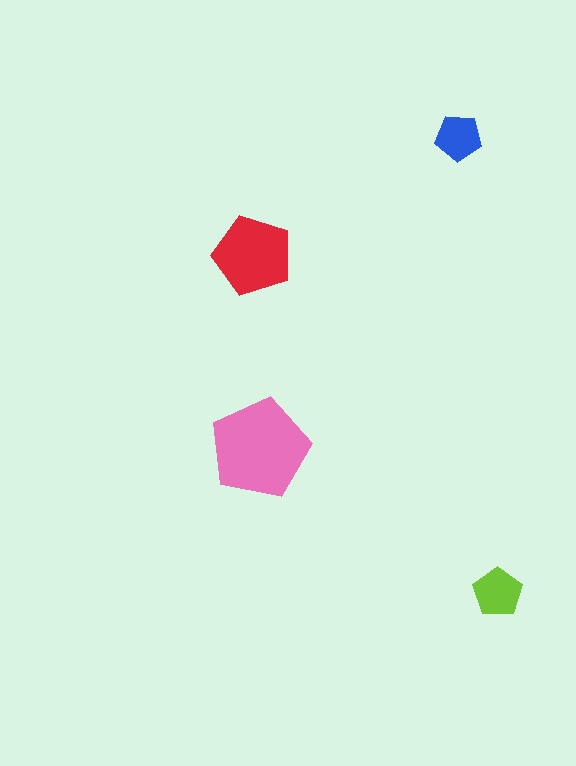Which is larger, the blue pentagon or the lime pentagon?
The lime one.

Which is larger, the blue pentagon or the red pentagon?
The red one.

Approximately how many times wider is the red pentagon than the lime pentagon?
About 1.5 times wider.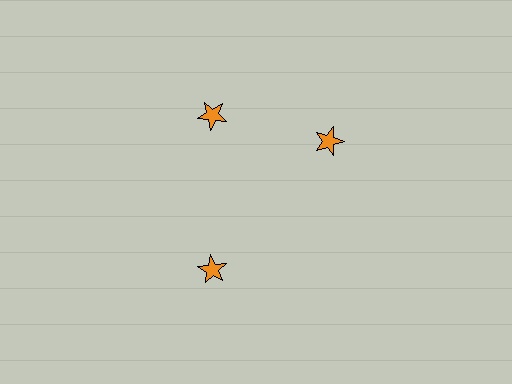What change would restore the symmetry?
The symmetry would be restored by rotating it back into even spacing with its neighbors so that all 3 stars sit at equal angles and equal distance from the center.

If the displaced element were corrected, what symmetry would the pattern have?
It would have 3-fold rotational symmetry — the pattern would map onto itself every 120 degrees.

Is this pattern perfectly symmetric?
No. The 3 orange stars are arranged in a ring, but one element near the 3 o'clock position is rotated out of alignment along the ring, breaking the 3-fold rotational symmetry.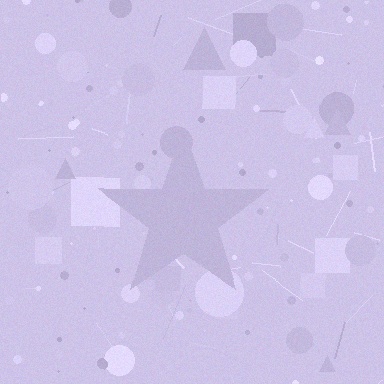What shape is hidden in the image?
A star is hidden in the image.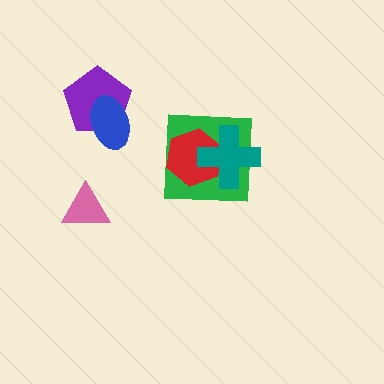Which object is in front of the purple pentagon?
The blue ellipse is in front of the purple pentagon.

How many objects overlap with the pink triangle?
0 objects overlap with the pink triangle.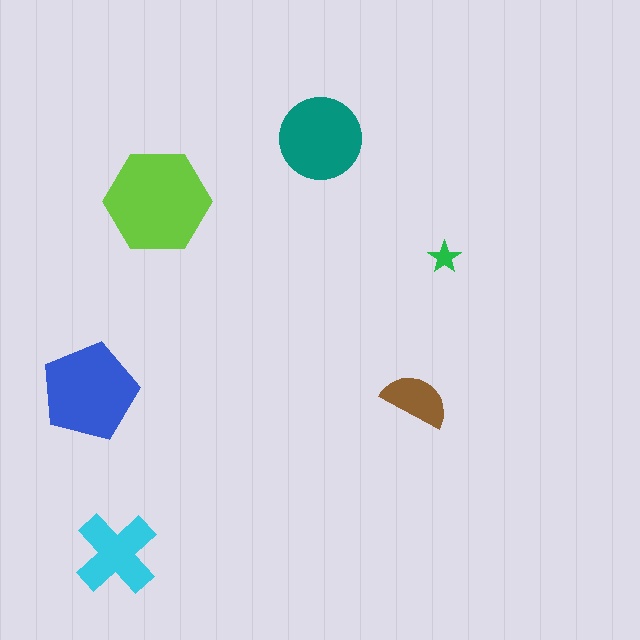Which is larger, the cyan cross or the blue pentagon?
The blue pentagon.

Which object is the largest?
The lime hexagon.